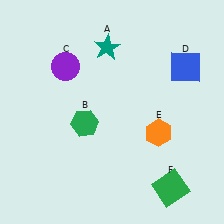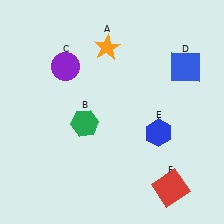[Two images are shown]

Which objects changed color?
A changed from teal to orange. E changed from orange to blue. F changed from green to red.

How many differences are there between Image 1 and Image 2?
There are 3 differences between the two images.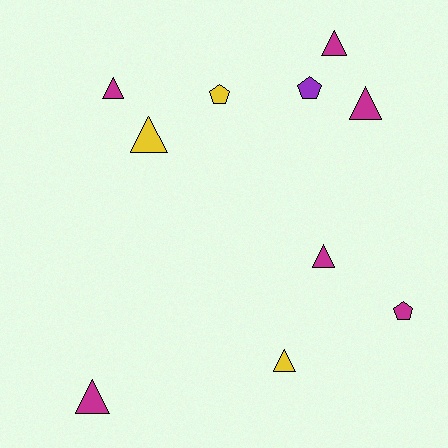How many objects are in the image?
There are 10 objects.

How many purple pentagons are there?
There is 1 purple pentagon.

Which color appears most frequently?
Magenta, with 6 objects.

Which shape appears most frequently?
Triangle, with 7 objects.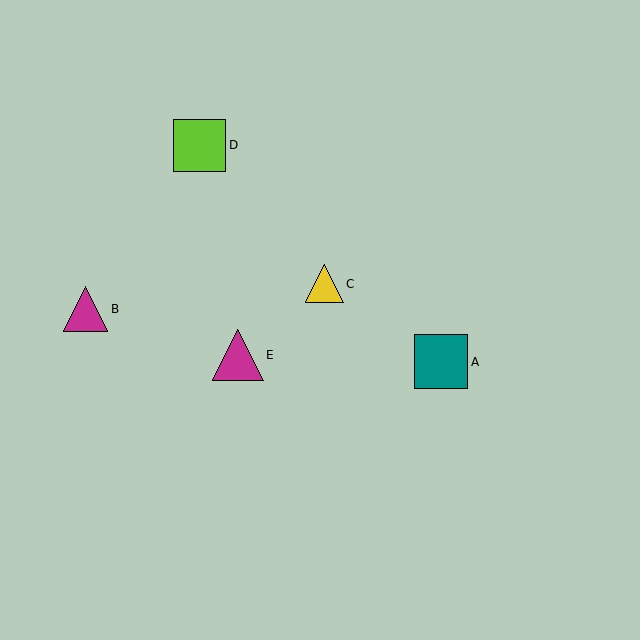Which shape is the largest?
The teal square (labeled A) is the largest.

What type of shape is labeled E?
Shape E is a magenta triangle.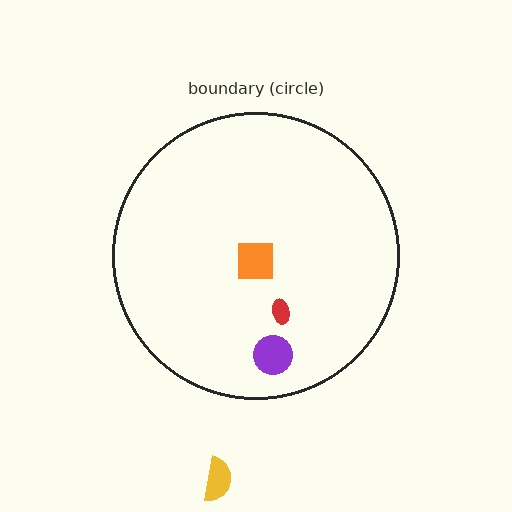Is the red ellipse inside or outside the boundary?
Inside.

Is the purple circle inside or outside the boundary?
Inside.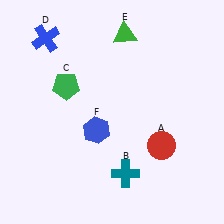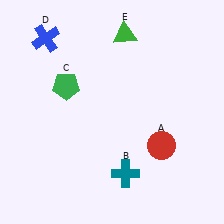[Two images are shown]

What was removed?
The blue hexagon (F) was removed in Image 2.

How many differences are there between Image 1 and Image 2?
There is 1 difference between the two images.